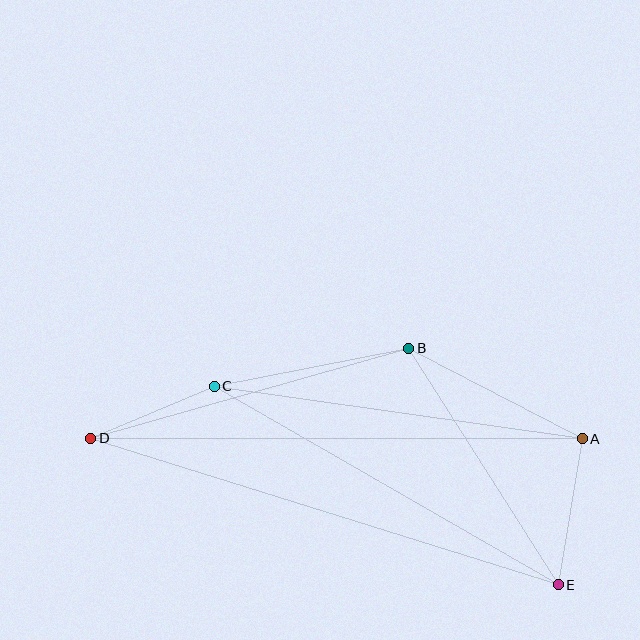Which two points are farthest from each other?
Points A and D are farthest from each other.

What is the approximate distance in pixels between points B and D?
The distance between B and D is approximately 331 pixels.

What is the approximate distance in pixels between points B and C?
The distance between B and C is approximately 198 pixels.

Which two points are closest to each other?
Points C and D are closest to each other.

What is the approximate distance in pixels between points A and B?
The distance between A and B is approximately 195 pixels.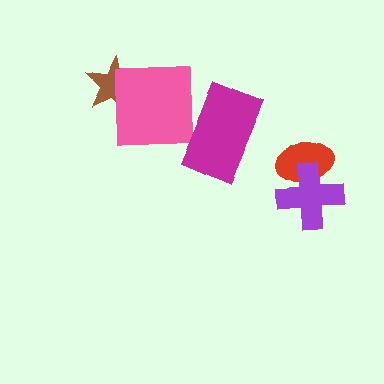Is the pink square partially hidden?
Yes, it is partially covered by another shape.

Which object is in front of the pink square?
The magenta rectangle is in front of the pink square.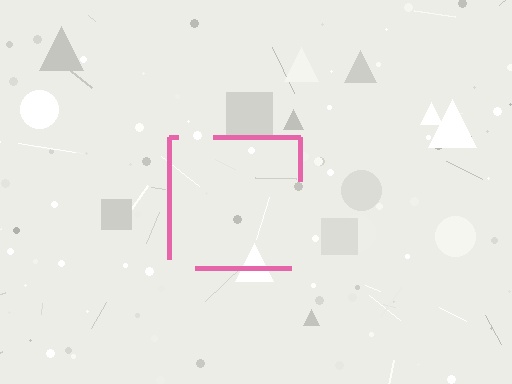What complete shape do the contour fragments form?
The contour fragments form a square.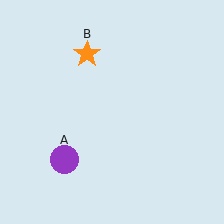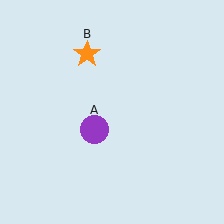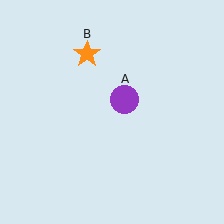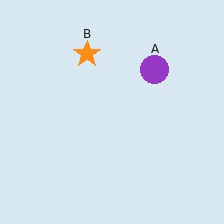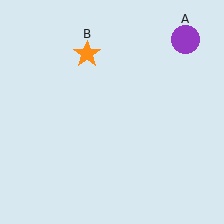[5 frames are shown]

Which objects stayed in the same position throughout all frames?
Orange star (object B) remained stationary.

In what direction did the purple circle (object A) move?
The purple circle (object A) moved up and to the right.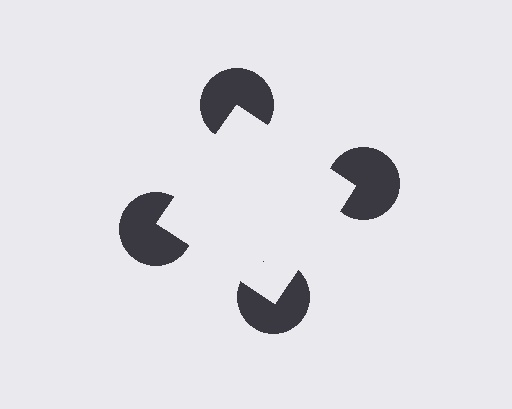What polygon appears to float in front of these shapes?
An illusory square — its edges are inferred from the aligned wedge cuts in the pac-man discs, not physically drawn.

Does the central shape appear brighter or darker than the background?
It typically appears slightly brighter than the background, even though no actual brightness change is drawn.